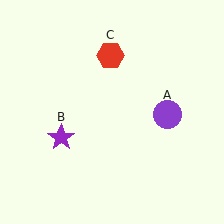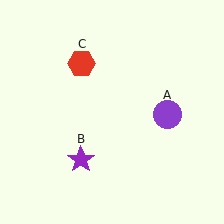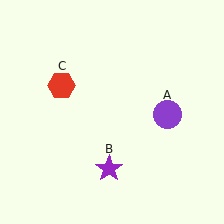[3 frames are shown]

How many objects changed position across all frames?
2 objects changed position: purple star (object B), red hexagon (object C).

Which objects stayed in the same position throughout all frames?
Purple circle (object A) remained stationary.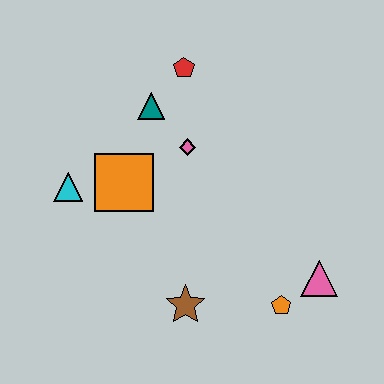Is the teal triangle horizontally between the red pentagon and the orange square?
Yes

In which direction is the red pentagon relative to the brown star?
The red pentagon is above the brown star.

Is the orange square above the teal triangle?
No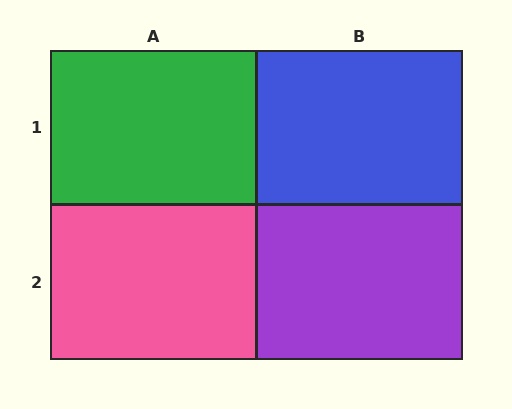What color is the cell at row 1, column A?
Green.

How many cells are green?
1 cell is green.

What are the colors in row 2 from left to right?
Pink, purple.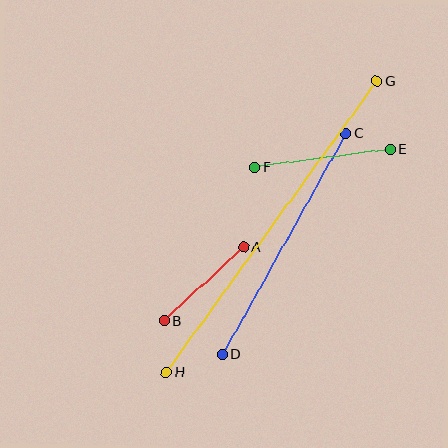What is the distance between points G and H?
The distance is approximately 360 pixels.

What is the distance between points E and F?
The distance is approximately 136 pixels.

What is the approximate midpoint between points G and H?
The midpoint is at approximately (272, 226) pixels.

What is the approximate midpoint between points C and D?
The midpoint is at approximately (284, 244) pixels.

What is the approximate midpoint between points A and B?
The midpoint is at approximately (204, 284) pixels.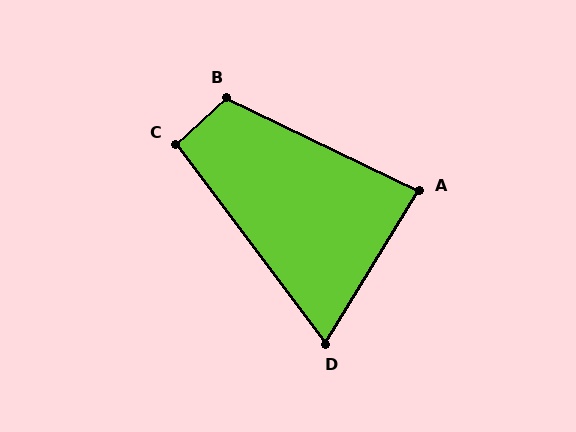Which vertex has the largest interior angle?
B, at approximately 112 degrees.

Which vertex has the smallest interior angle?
D, at approximately 68 degrees.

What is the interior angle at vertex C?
Approximately 96 degrees (obtuse).